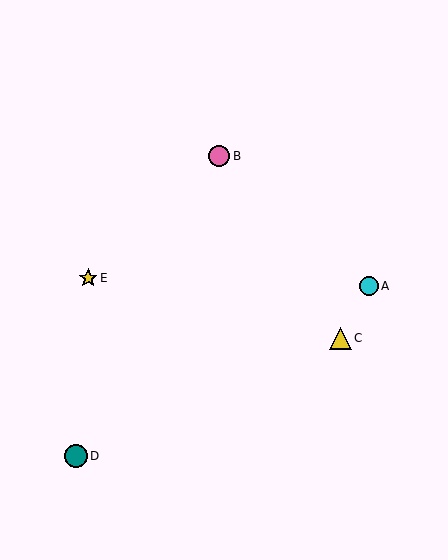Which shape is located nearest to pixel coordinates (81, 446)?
The teal circle (labeled D) at (76, 456) is nearest to that location.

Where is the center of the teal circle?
The center of the teal circle is at (76, 456).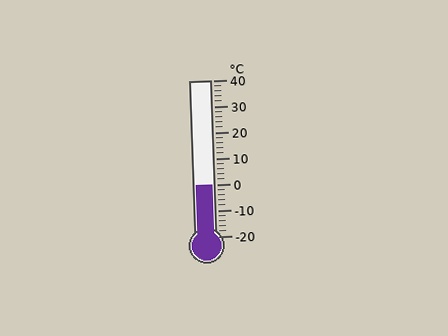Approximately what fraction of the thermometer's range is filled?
The thermometer is filled to approximately 35% of its range.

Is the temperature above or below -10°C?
The temperature is above -10°C.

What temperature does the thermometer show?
The thermometer shows approximately 0°C.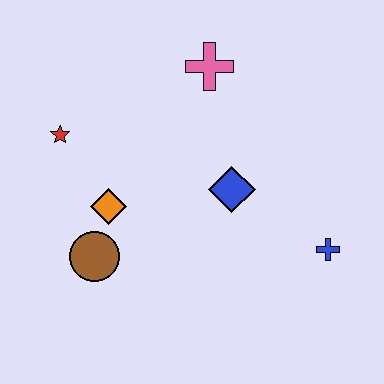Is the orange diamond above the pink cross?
No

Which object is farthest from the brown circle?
The blue cross is farthest from the brown circle.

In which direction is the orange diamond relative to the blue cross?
The orange diamond is to the left of the blue cross.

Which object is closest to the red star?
The orange diamond is closest to the red star.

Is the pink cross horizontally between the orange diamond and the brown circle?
No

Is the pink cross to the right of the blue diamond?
No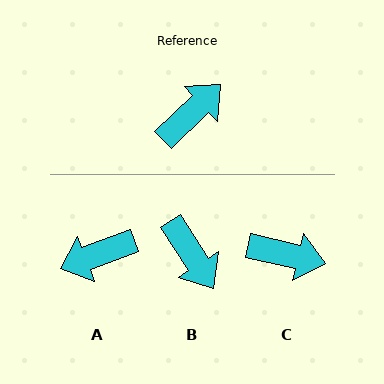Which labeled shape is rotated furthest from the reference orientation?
A, about 157 degrees away.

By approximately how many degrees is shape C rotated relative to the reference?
Approximately 57 degrees clockwise.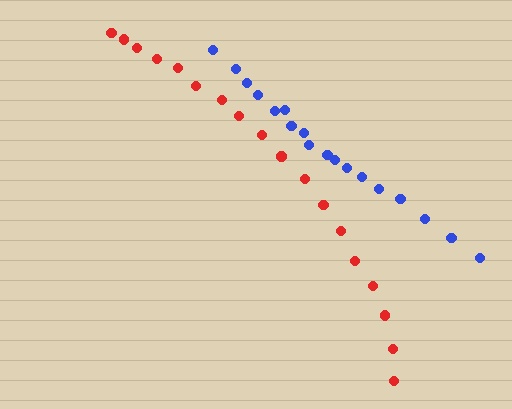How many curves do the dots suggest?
There are 2 distinct paths.